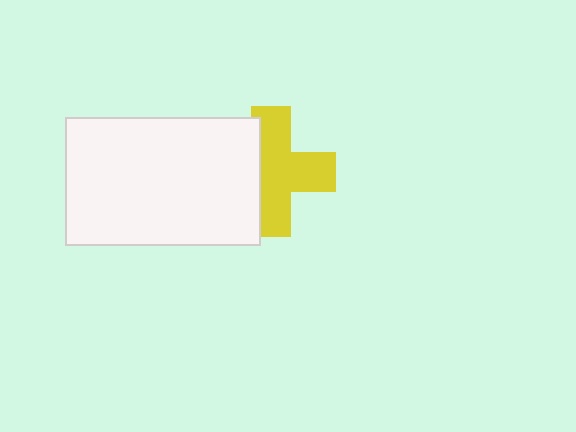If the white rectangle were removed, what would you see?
You would see the complete yellow cross.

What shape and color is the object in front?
The object in front is a white rectangle.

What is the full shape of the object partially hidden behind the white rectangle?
The partially hidden object is a yellow cross.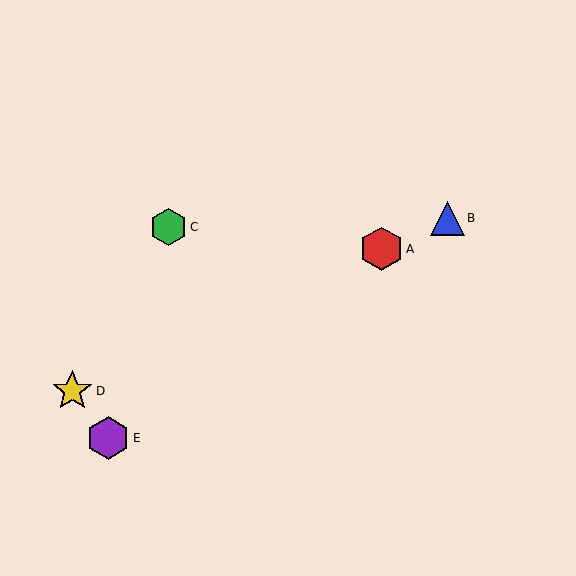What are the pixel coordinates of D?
Object D is at (72, 391).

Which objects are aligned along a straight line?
Objects A, B, D are aligned along a straight line.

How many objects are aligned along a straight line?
3 objects (A, B, D) are aligned along a straight line.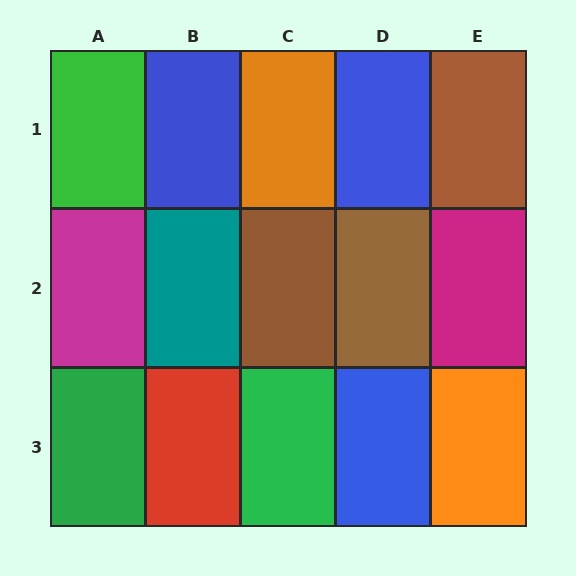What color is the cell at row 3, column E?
Orange.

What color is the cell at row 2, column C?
Brown.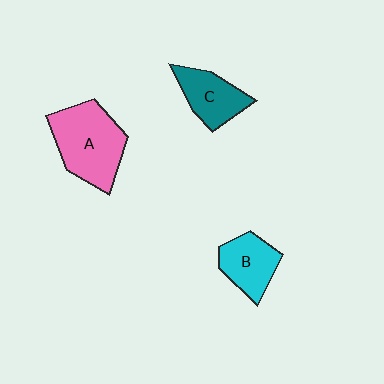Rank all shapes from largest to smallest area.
From largest to smallest: A (pink), C (teal), B (cyan).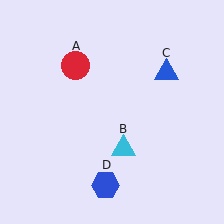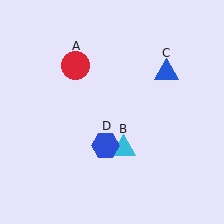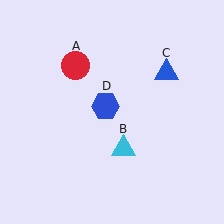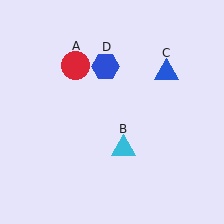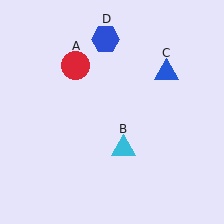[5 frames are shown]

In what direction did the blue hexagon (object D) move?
The blue hexagon (object D) moved up.